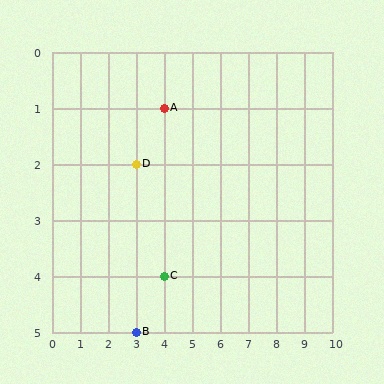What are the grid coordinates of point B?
Point B is at grid coordinates (3, 5).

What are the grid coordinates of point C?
Point C is at grid coordinates (4, 4).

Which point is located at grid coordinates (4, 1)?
Point A is at (4, 1).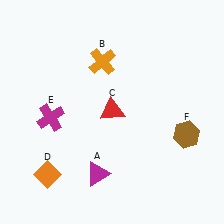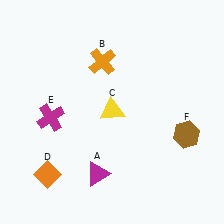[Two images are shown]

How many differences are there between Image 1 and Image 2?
There is 1 difference between the two images.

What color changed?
The triangle (C) changed from red in Image 1 to yellow in Image 2.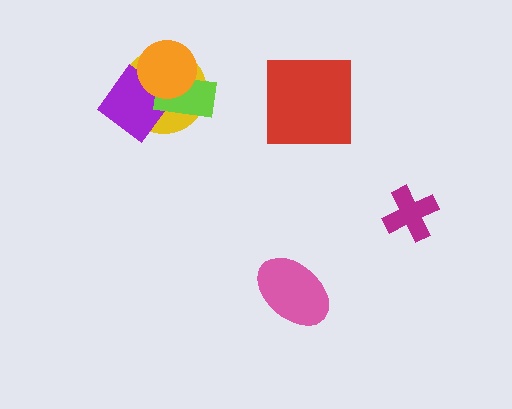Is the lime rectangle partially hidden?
Yes, it is partially covered by another shape.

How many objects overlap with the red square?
0 objects overlap with the red square.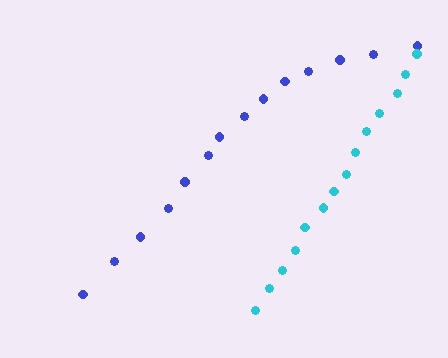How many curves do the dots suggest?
There are 2 distinct paths.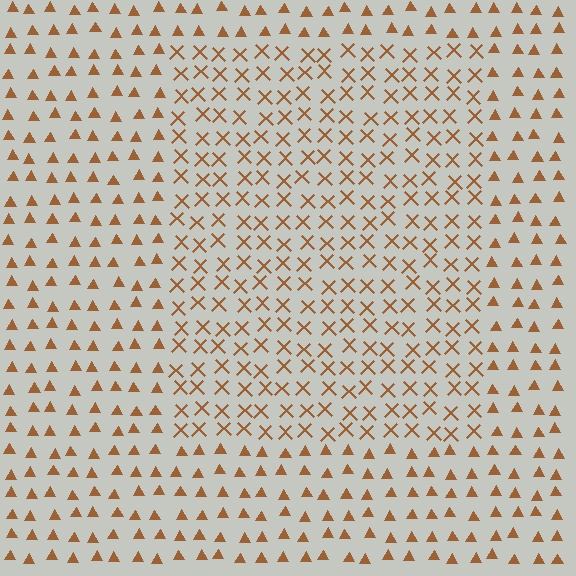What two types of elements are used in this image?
The image uses X marks inside the rectangle region and triangles outside it.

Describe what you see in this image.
The image is filled with small brown elements arranged in a uniform grid. A rectangle-shaped region contains X marks, while the surrounding area contains triangles. The boundary is defined purely by the change in element shape.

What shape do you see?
I see a rectangle.